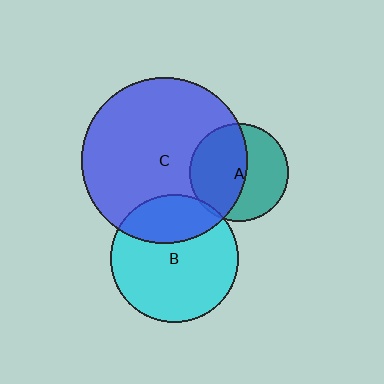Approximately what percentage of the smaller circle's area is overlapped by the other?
Approximately 30%.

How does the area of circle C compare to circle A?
Approximately 2.8 times.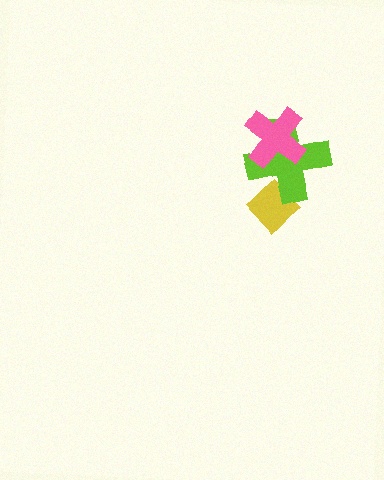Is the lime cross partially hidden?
Yes, it is partially covered by another shape.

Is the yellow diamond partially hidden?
Yes, it is partially covered by another shape.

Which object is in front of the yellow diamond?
The lime cross is in front of the yellow diamond.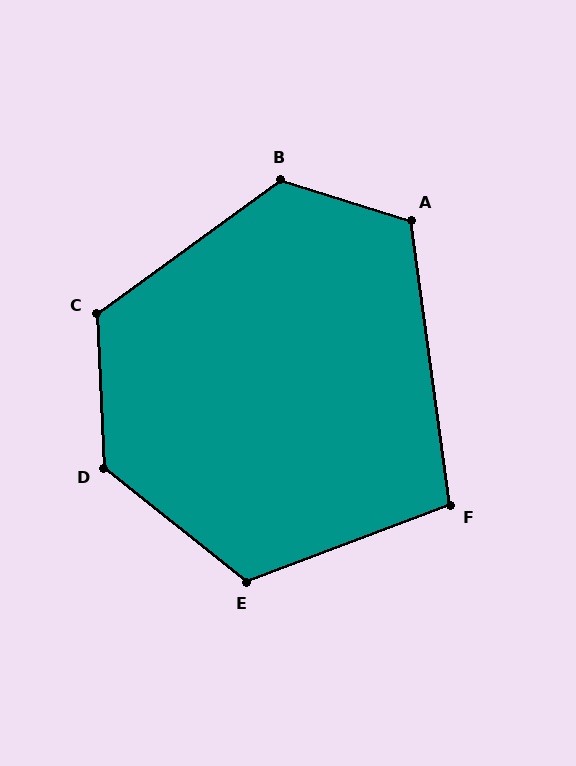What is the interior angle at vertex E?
Approximately 121 degrees (obtuse).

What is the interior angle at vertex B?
Approximately 126 degrees (obtuse).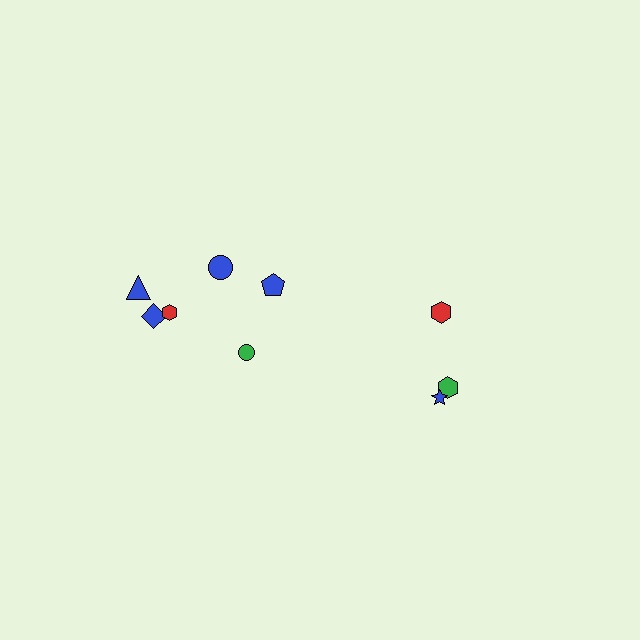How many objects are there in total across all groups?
There are 9 objects.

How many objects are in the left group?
There are 6 objects.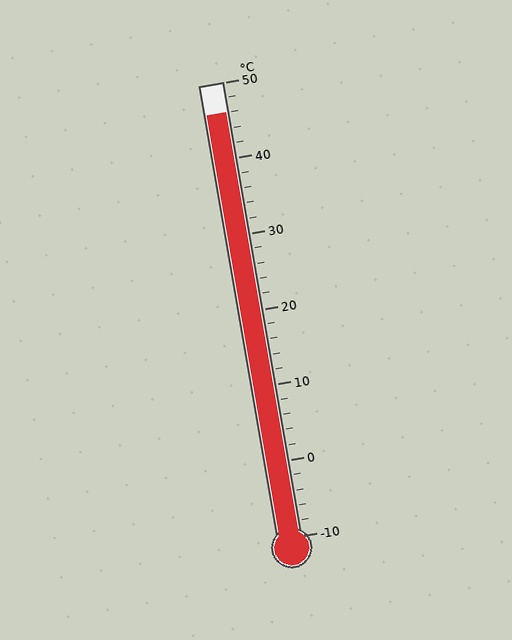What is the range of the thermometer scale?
The thermometer scale ranges from -10°C to 50°C.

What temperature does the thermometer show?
The thermometer shows approximately 46°C.